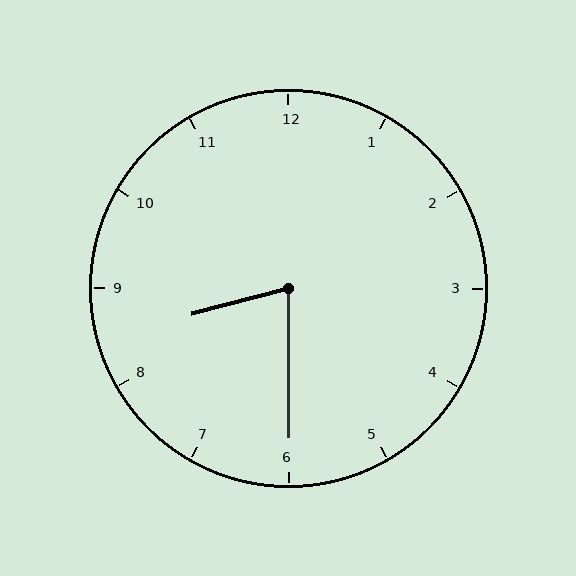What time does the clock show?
8:30.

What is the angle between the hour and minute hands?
Approximately 75 degrees.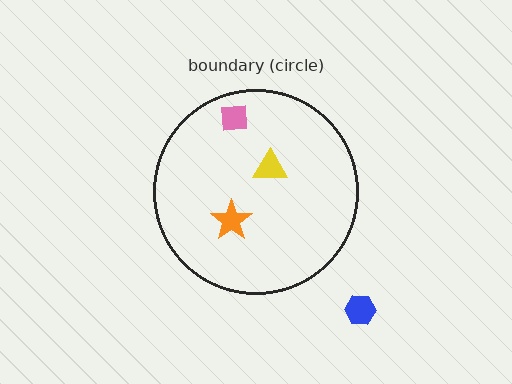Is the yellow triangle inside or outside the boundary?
Inside.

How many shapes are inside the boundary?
3 inside, 1 outside.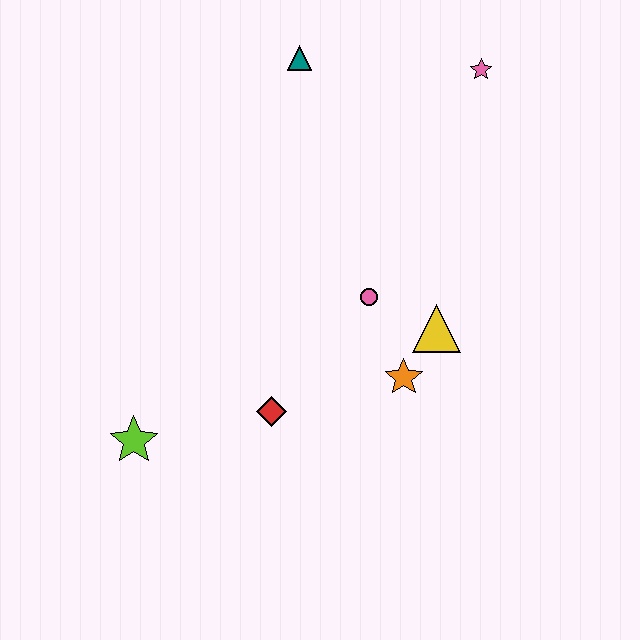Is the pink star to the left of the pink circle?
No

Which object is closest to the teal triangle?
The pink star is closest to the teal triangle.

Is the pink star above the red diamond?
Yes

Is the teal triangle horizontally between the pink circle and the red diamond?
Yes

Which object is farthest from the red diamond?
The pink star is farthest from the red diamond.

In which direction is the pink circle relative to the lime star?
The pink circle is to the right of the lime star.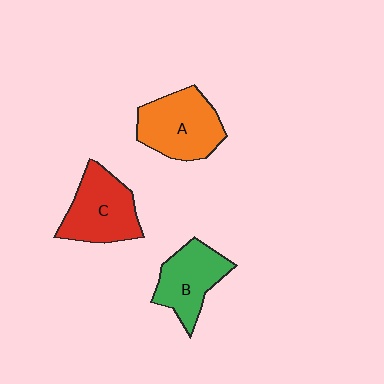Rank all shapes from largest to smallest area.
From largest to smallest: A (orange), C (red), B (green).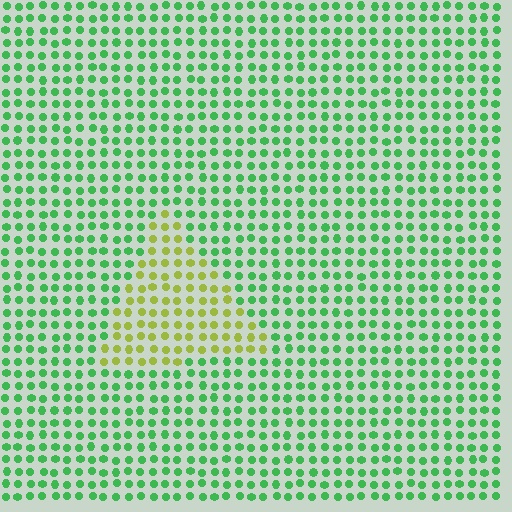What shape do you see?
I see a triangle.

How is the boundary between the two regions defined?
The boundary is defined purely by a slight shift in hue (about 55 degrees). Spacing, size, and orientation are identical on both sides.